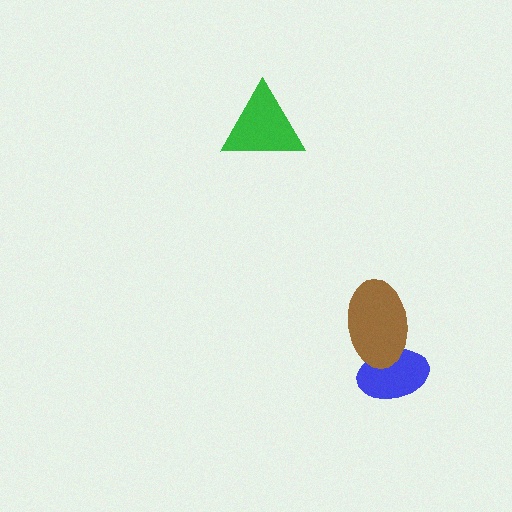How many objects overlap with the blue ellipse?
1 object overlaps with the blue ellipse.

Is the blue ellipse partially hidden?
Yes, it is partially covered by another shape.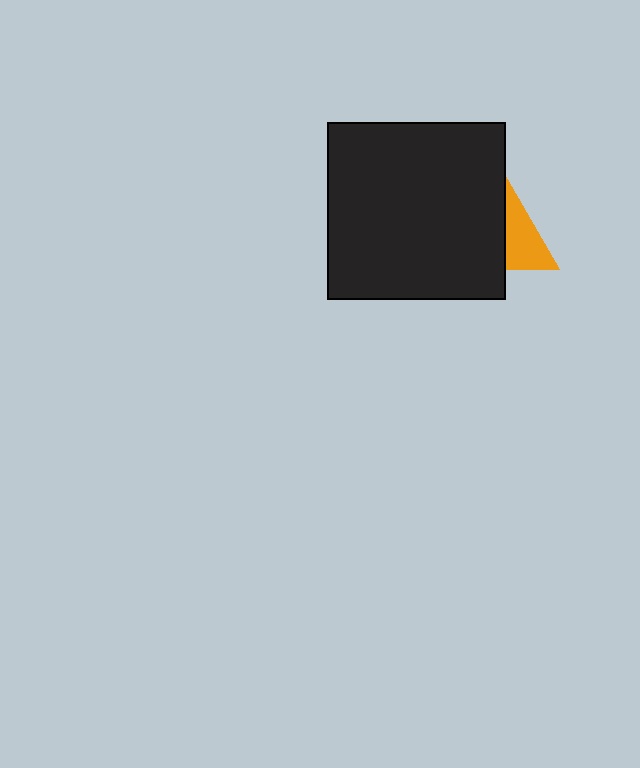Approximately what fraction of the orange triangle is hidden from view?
Roughly 58% of the orange triangle is hidden behind the black square.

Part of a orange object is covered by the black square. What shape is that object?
It is a triangle.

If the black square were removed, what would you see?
You would see the complete orange triangle.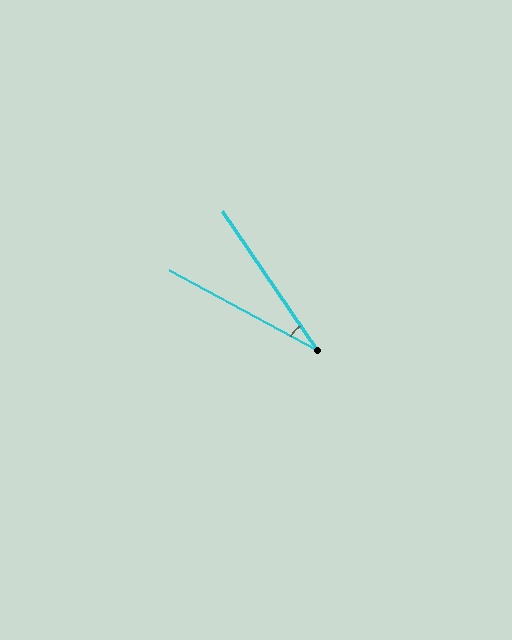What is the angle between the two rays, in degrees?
Approximately 27 degrees.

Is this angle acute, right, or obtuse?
It is acute.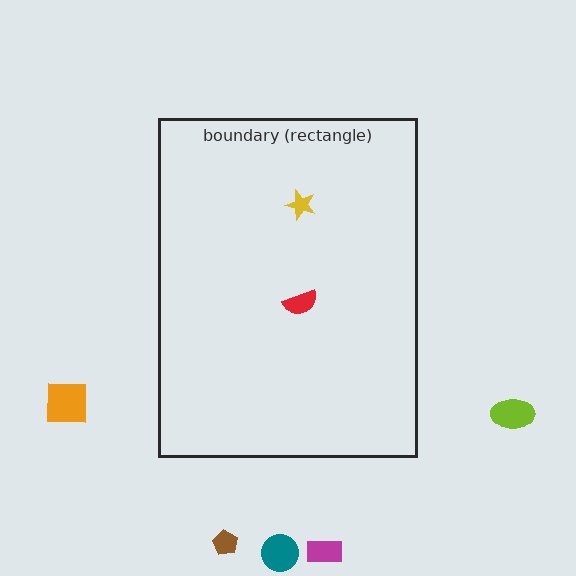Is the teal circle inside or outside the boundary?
Outside.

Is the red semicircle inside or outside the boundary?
Inside.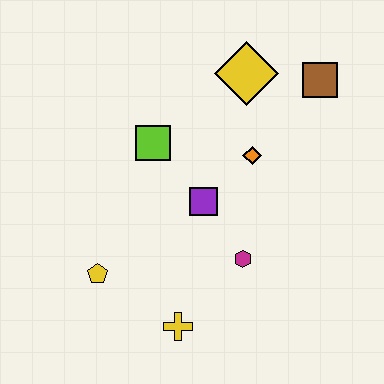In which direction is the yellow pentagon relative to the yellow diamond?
The yellow pentagon is below the yellow diamond.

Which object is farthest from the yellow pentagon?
The brown square is farthest from the yellow pentagon.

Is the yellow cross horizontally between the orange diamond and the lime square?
Yes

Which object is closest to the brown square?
The yellow diamond is closest to the brown square.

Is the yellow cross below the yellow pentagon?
Yes